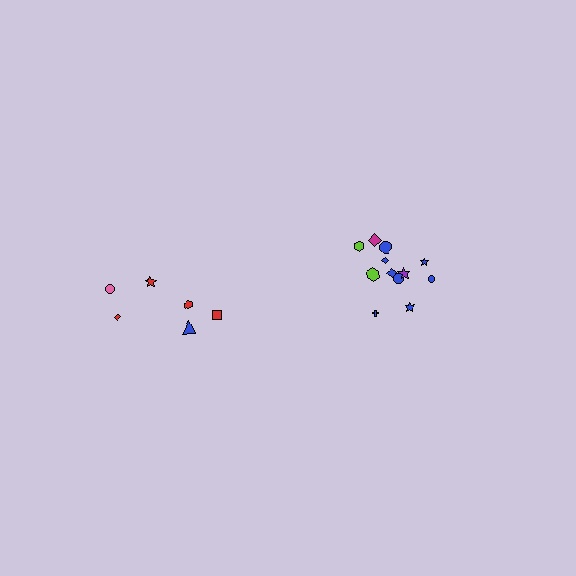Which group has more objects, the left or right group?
The right group.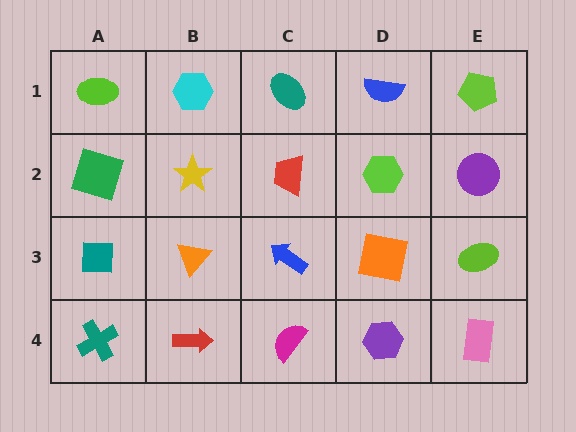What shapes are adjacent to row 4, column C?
A blue arrow (row 3, column C), a red arrow (row 4, column B), a purple hexagon (row 4, column D).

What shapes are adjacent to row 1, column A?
A green square (row 2, column A), a cyan hexagon (row 1, column B).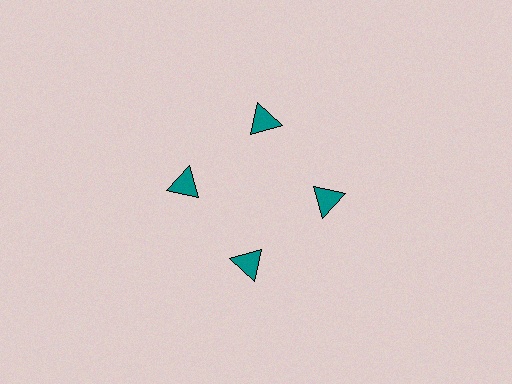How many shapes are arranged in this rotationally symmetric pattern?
There are 4 shapes, arranged in 4 groups of 1.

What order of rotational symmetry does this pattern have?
This pattern has 4-fold rotational symmetry.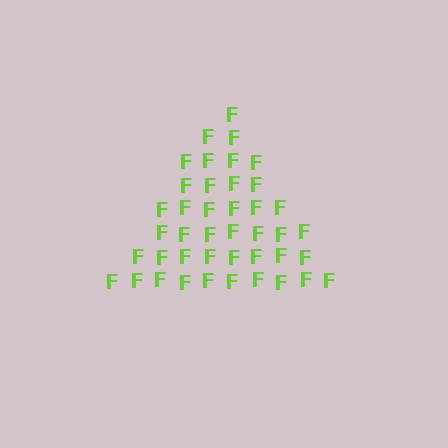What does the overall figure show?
The overall figure shows a triangle.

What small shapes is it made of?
It is made of small letter F's.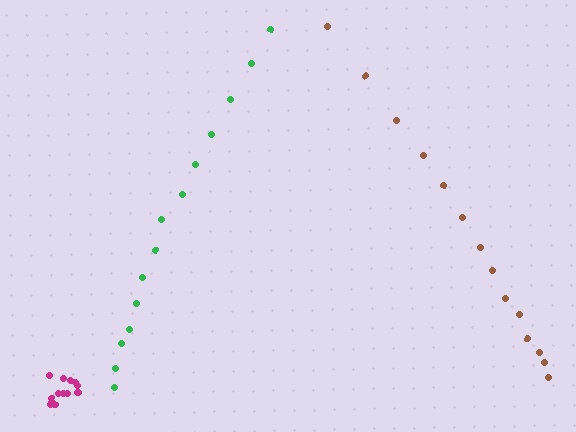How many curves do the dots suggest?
There are 3 distinct paths.